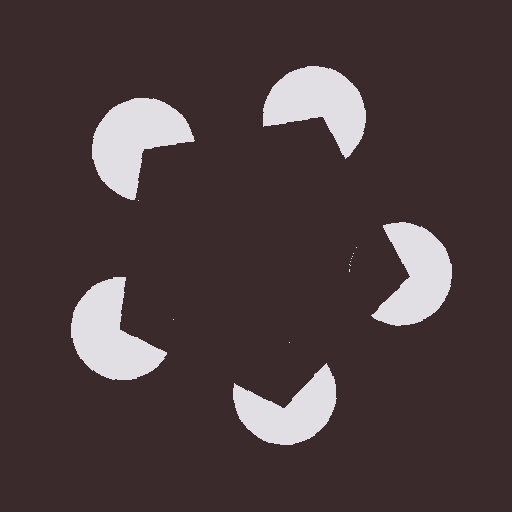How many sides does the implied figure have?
5 sides.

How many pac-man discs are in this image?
There are 5 — one at each vertex of the illusory pentagon.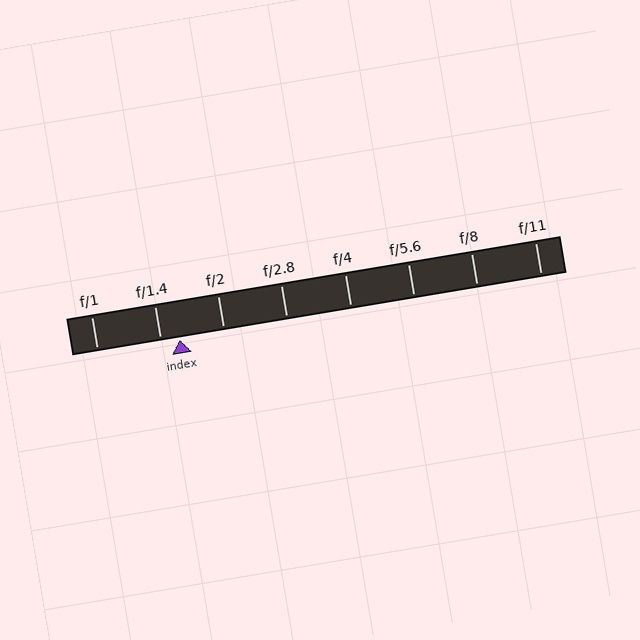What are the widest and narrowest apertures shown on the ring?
The widest aperture shown is f/1 and the narrowest is f/11.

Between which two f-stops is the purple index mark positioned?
The index mark is between f/1.4 and f/2.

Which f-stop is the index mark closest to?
The index mark is closest to f/1.4.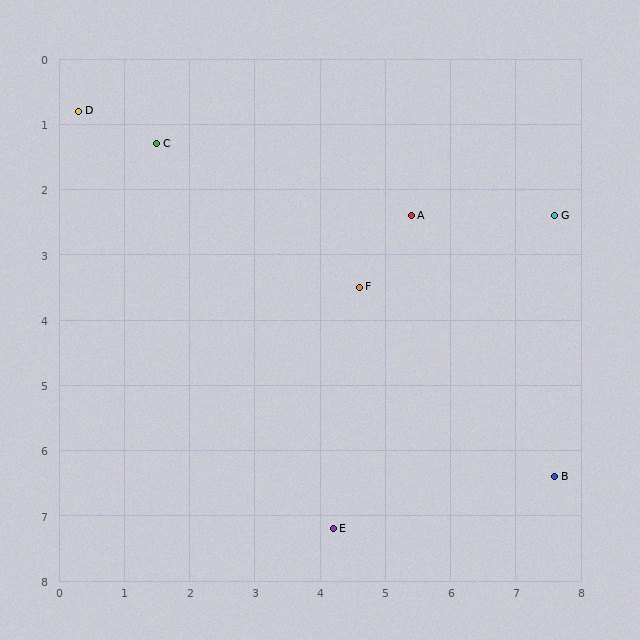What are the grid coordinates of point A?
Point A is at approximately (5.4, 2.4).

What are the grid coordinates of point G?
Point G is at approximately (7.6, 2.4).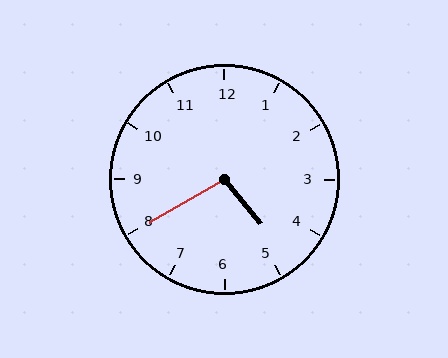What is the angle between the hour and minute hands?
Approximately 100 degrees.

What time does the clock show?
4:40.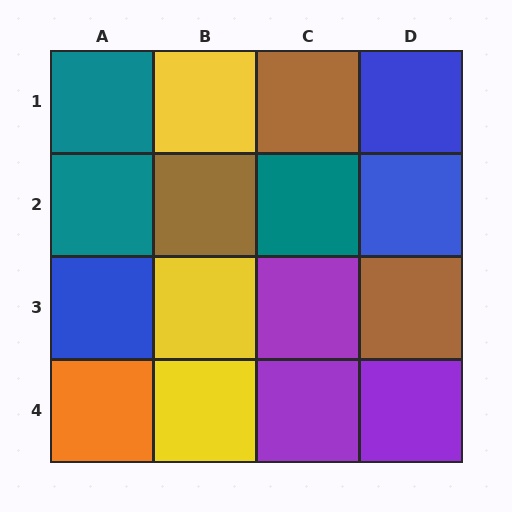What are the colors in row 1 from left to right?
Teal, yellow, brown, blue.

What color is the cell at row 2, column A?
Teal.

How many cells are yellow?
3 cells are yellow.